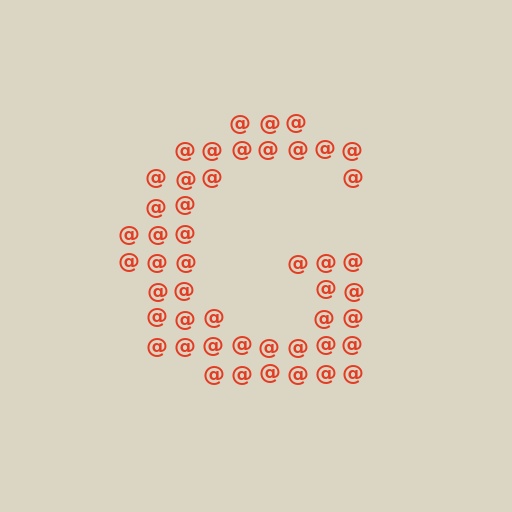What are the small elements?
The small elements are at signs.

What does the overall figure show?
The overall figure shows the letter G.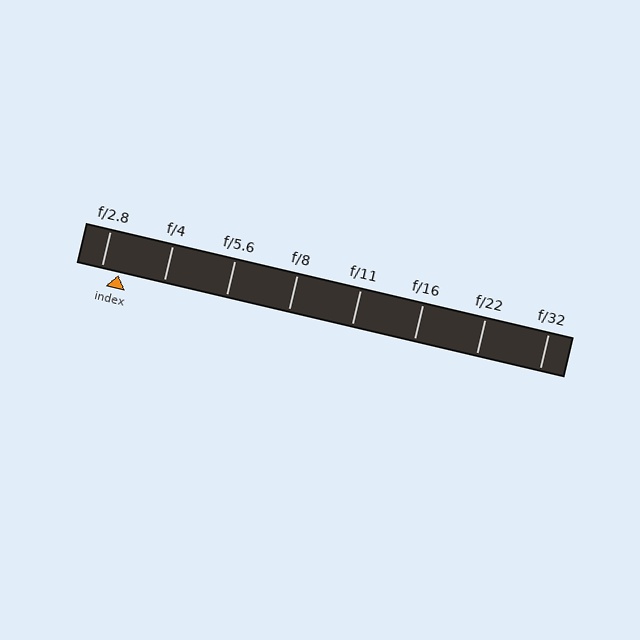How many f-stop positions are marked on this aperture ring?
There are 8 f-stop positions marked.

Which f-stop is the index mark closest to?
The index mark is closest to f/2.8.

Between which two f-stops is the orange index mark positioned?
The index mark is between f/2.8 and f/4.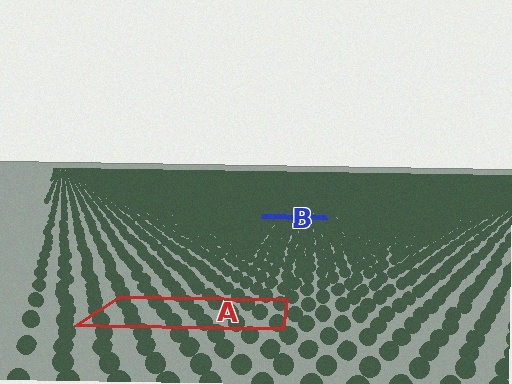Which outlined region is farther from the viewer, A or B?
Region B is farther from the viewer — the texture elements inside it appear smaller and more densely packed.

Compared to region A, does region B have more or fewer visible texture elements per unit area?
Region B has more texture elements per unit area — they are packed more densely because it is farther away.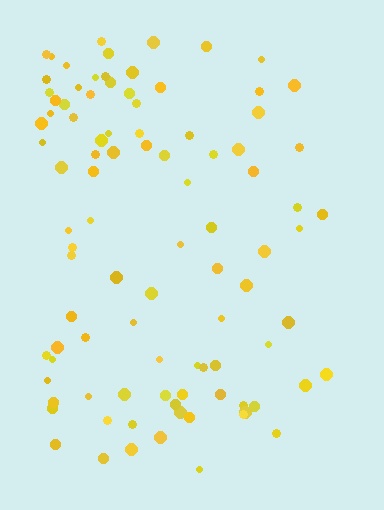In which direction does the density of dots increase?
From right to left, with the left side densest.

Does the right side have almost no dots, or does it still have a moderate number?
Still a moderate number, just noticeably fewer than the left.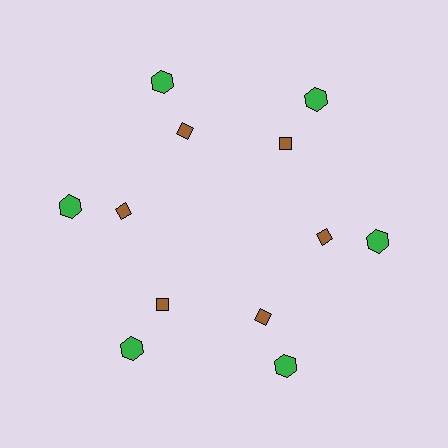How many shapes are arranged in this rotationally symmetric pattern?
There are 12 shapes, arranged in 6 groups of 2.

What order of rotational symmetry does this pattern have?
This pattern has 6-fold rotational symmetry.